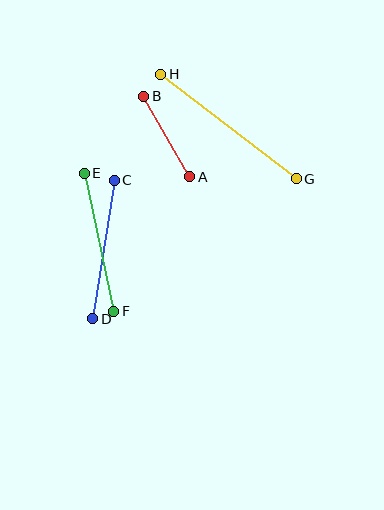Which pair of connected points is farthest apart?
Points G and H are farthest apart.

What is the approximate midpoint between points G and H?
The midpoint is at approximately (229, 126) pixels.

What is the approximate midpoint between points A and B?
The midpoint is at approximately (167, 136) pixels.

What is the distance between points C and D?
The distance is approximately 140 pixels.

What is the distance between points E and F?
The distance is approximately 141 pixels.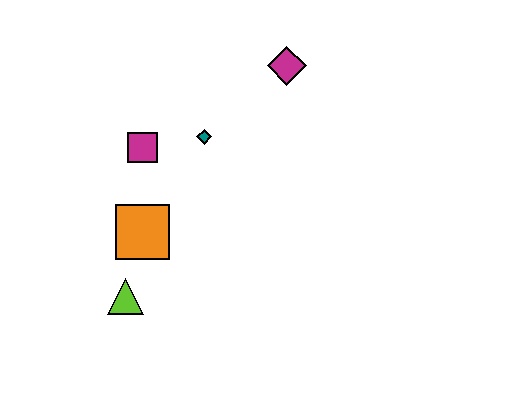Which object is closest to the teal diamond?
The magenta square is closest to the teal diamond.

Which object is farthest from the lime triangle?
The magenta diamond is farthest from the lime triangle.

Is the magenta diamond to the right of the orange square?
Yes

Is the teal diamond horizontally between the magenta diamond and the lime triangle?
Yes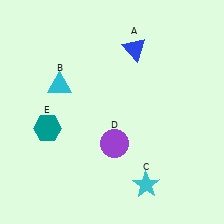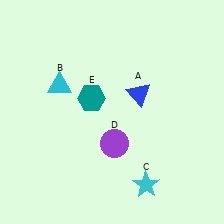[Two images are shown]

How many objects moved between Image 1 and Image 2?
2 objects moved between the two images.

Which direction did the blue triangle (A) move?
The blue triangle (A) moved down.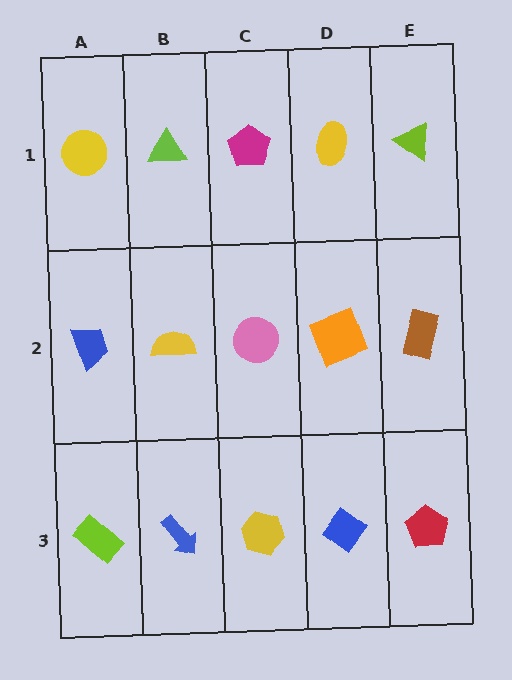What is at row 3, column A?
A lime rectangle.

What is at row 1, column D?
A yellow ellipse.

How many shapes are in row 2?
5 shapes.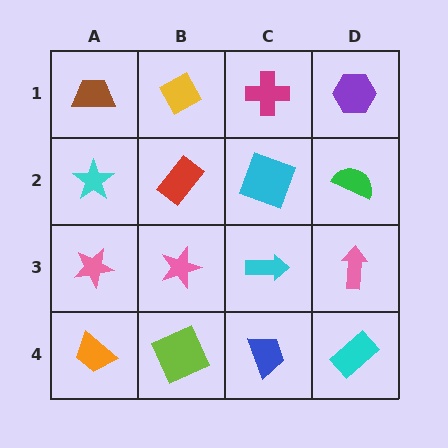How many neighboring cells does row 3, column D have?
3.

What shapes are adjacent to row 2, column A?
A brown trapezoid (row 1, column A), a pink star (row 3, column A), a red rectangle (row 2, column B).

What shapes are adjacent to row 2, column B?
A yellow diamond (row 1, column B), a pink star (row 3, column B), a cyan star (row 2, column A), a cyan square (row 2, column C).